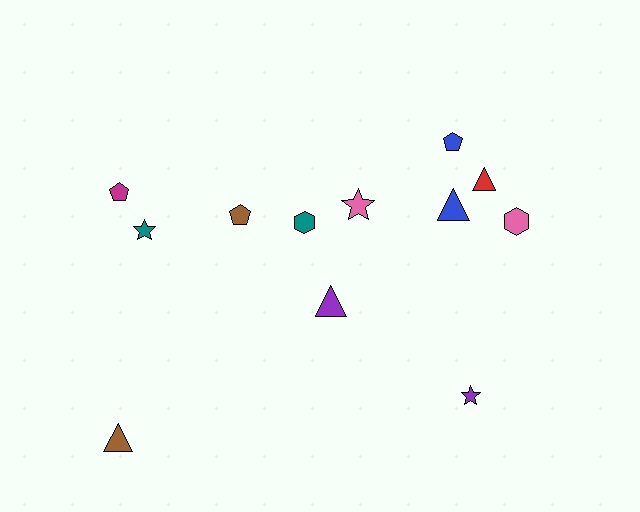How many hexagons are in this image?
There are 2 hexagons.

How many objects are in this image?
There are 12 objects.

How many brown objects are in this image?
There are 2 brown objects.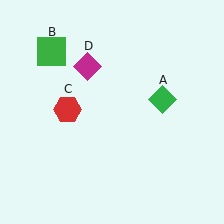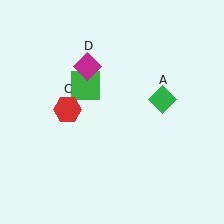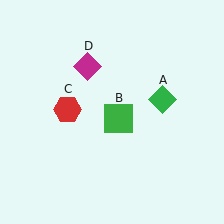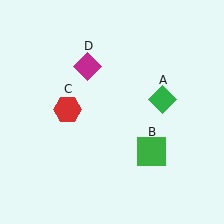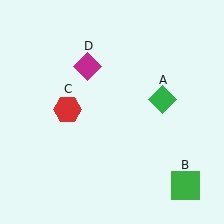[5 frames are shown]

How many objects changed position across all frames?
1 object changed position: green square (object B).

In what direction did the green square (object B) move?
The green square (object B) moved down and to the right.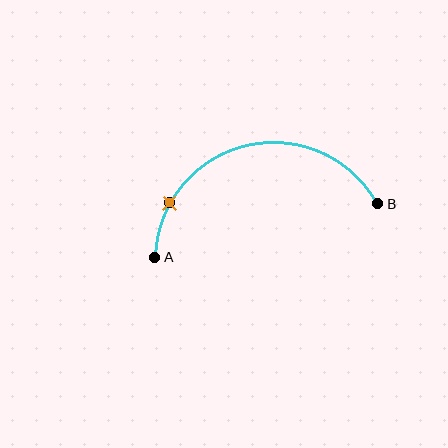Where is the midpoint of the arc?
The arc midpoint is the point on the curve farthest from the straight line joining A and B. It sits above that line.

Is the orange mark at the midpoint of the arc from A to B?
No. The orange mark lies on the arc but is closer to endpoint A. The arc midpoint would be at the point on the curve equidistant along the arc from both A and B.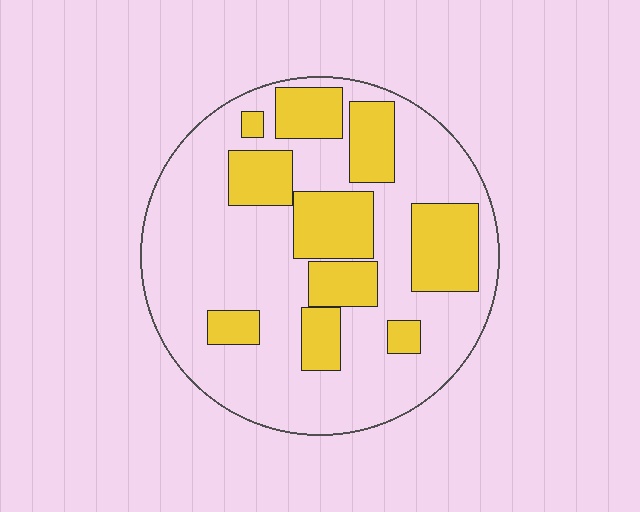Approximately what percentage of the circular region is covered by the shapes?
Approximately 30%.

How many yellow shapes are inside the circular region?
10.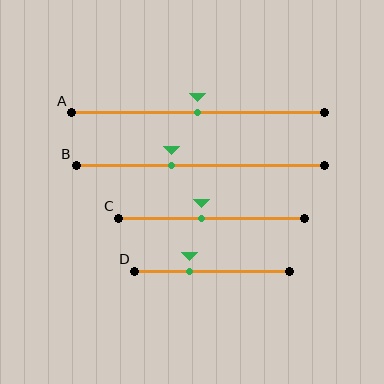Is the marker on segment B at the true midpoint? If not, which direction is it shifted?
No, the marker on segment B is shifted to the left by about 12% of the segment length.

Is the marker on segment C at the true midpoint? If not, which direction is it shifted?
No, the marker on segment C is shifted to the left by about 6% of the segment length.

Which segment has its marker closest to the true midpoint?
Segment A has its marker closest to the true midpoint.